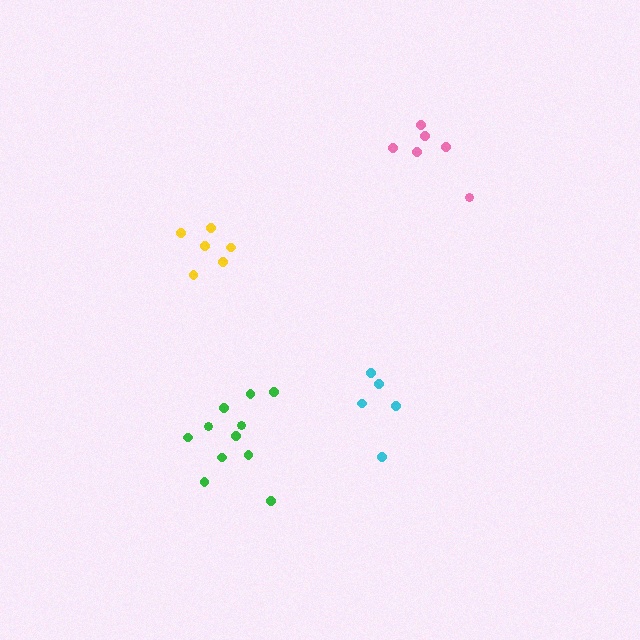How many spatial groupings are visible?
There are 4 spatial groupings.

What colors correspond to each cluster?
The clusters are colored: pink, cyan, yellow, green.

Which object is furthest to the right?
The pink cluster is rightmost.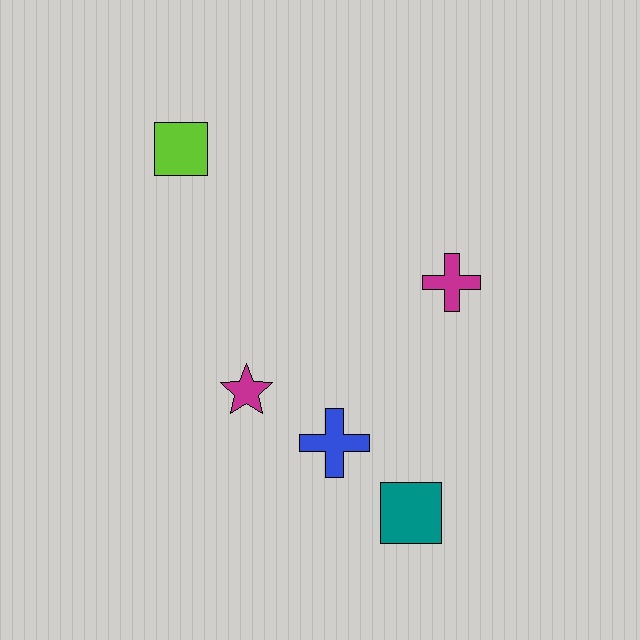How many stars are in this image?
There is 1 star.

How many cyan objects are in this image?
There are no cyan objects.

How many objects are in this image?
There are 5 objects.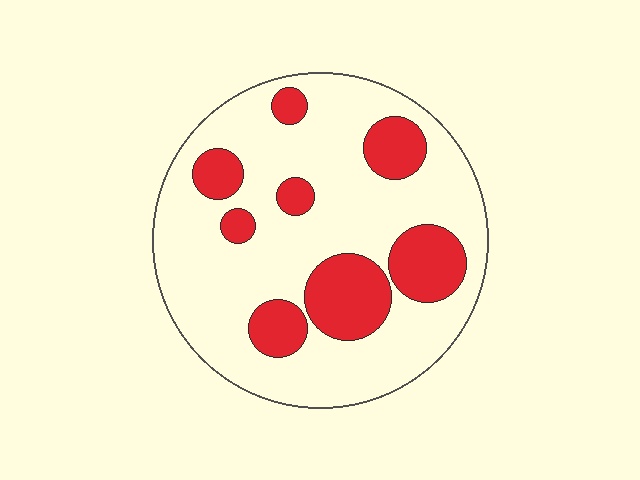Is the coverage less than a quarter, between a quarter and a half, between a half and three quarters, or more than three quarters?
Between a quarter and a half.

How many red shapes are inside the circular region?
8.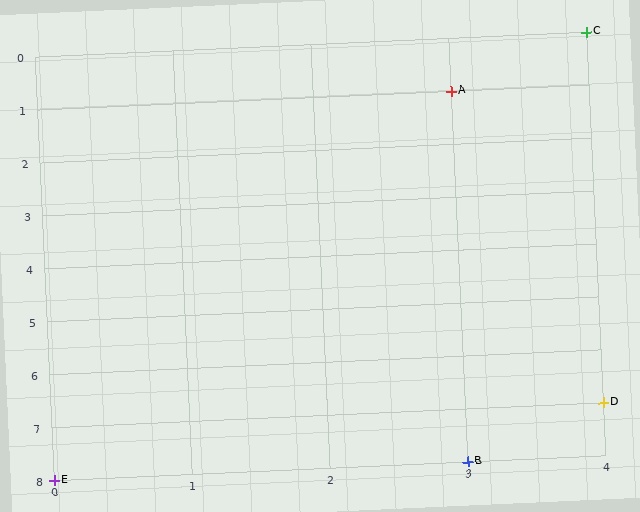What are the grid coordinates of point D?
Point D is at grid coordinates (4, 7).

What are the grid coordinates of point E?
Point E is at grid coordinates (0, 8).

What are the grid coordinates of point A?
Point A is at grid coordinates (3, 1).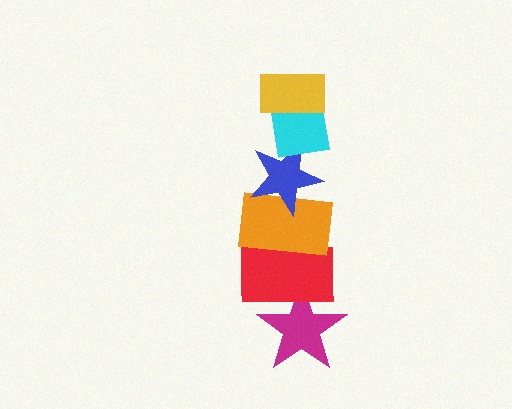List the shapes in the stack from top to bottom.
From top to bottom: the yellow rectangle, the cyan square, the blue star, the orange rectangle, the red rectangle, the magenta star.